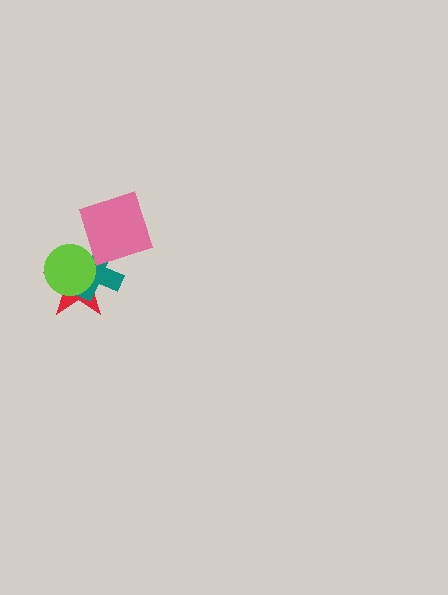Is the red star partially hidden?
Yes, it is partially covered by another shape.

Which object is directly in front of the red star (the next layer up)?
The teal cross is directly in front of the red star.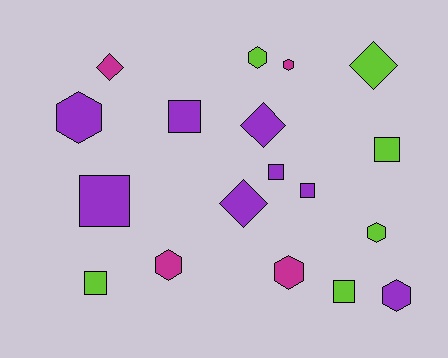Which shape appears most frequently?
Hexagon, with 7 objects.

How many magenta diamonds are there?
There is 1 magenta diamond.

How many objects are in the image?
There are 18 objects.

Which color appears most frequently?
Purple, with 8 objects.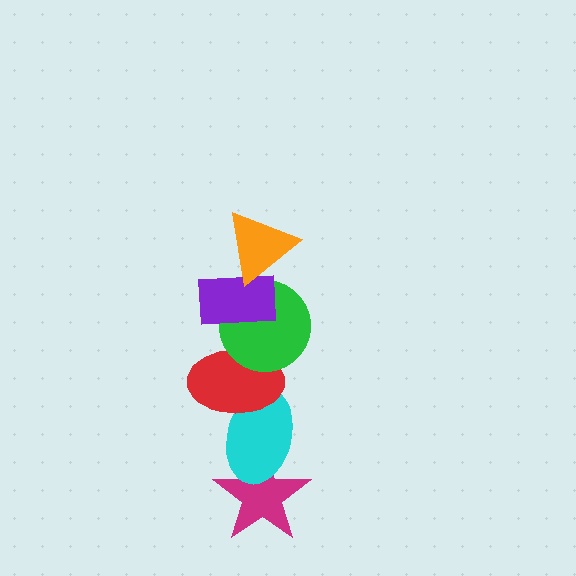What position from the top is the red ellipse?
The red ellipse is 4th from the top.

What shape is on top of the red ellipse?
The green circle is on top of the red ellipse.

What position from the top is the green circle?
The green circle is 3rd from the top.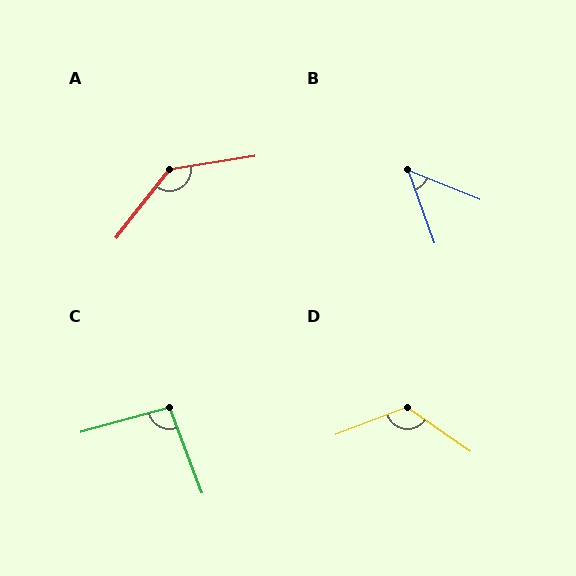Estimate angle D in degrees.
Approximately 124 degrees.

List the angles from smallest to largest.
B (48°), C (95°), D (124°), A (137°).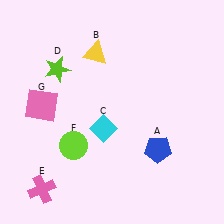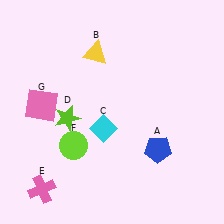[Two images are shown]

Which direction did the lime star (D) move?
The lime star (D) moved down.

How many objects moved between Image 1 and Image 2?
1 object moved between the two images.